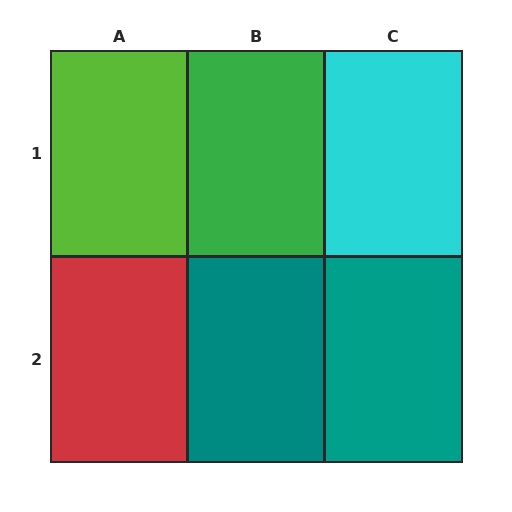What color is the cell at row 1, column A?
Lime.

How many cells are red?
1 cell is red.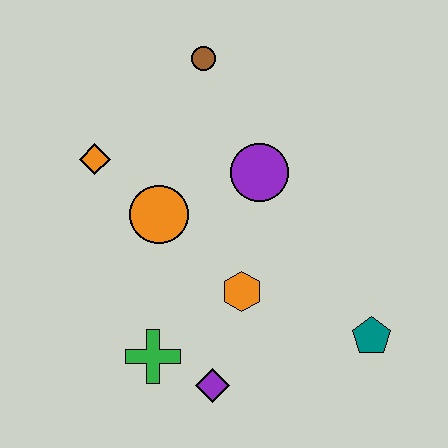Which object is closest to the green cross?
The purple diamond is closest to the green cross.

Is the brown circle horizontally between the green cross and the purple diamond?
Yes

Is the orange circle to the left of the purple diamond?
Yes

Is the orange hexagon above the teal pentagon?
Yes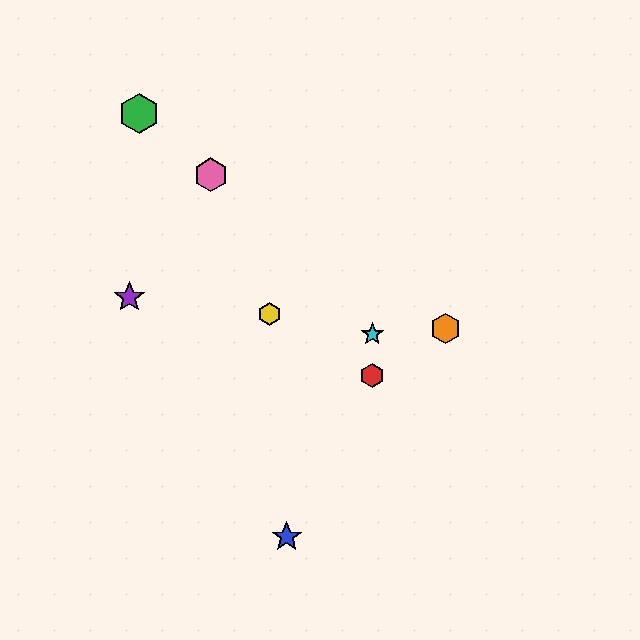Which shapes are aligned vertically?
The red hexagon, the cyan star are aligned vertically.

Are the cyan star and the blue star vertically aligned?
No, the cyan star is at x≈372 and the blue star is at x≈287.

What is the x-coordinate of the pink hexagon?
The pink hexagon is at x≈211.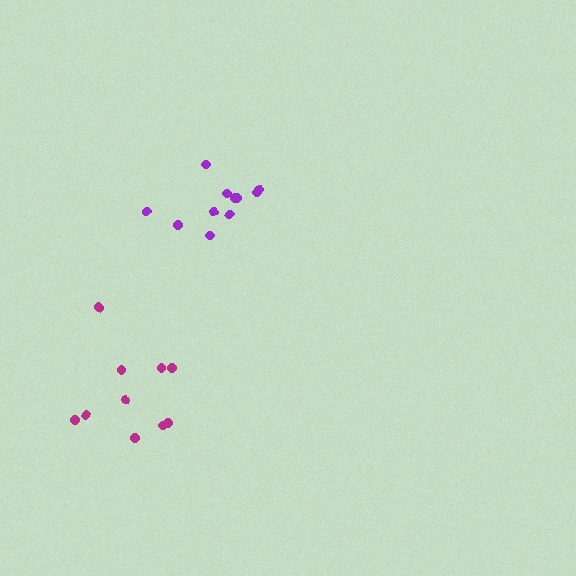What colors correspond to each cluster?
The clusters are colored: magenta, purple.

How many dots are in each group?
Group 1: 10 dots, Group 2: 11 dots (21 total).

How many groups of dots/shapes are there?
There are 2 groups.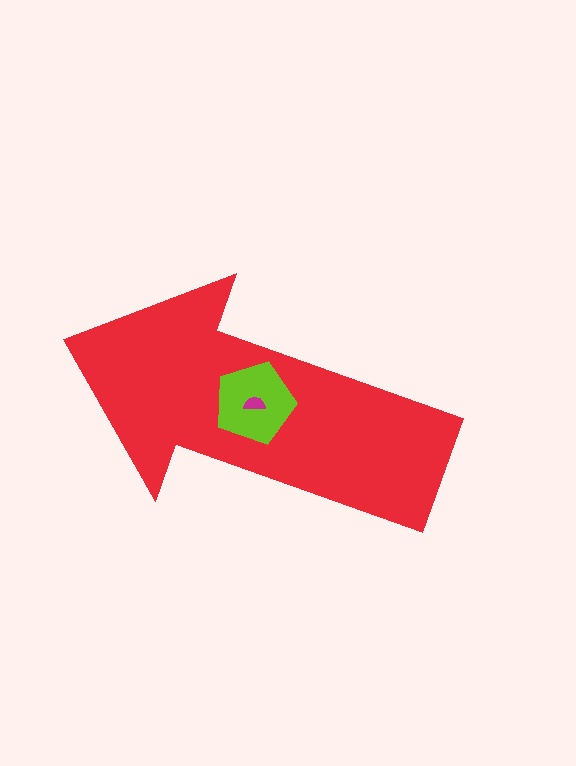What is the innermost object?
The magenta semicircle.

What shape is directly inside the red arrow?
The lime pentagon.